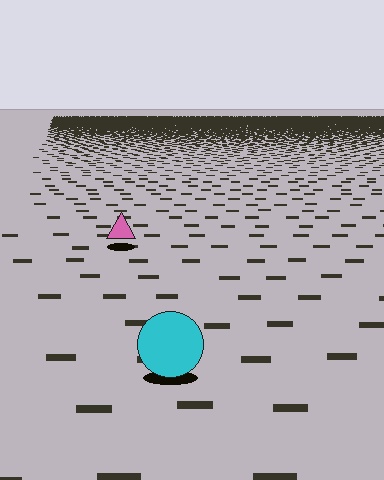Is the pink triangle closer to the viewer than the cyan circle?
No. The cyan circle is closer — you can tell from the texture gradient: the ground texture is coarser near it.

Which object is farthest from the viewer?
The pink triangle is farthest from the viewer. It appears smaller and the ground texture around it is denser.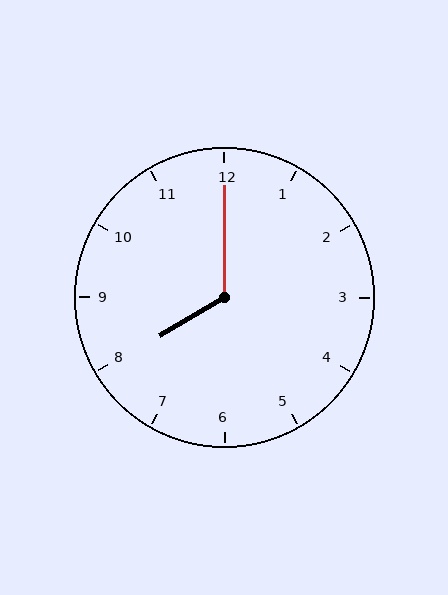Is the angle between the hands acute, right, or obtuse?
It is obtuse.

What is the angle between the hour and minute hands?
Approximately 120 degrees.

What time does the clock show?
8:00.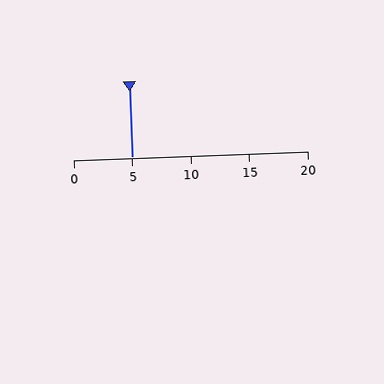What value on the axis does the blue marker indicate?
The marker indicates approximately 5.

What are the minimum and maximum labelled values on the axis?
The axis runs from 0 to 20.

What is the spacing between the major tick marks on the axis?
The major ticks are spaced 5 apart.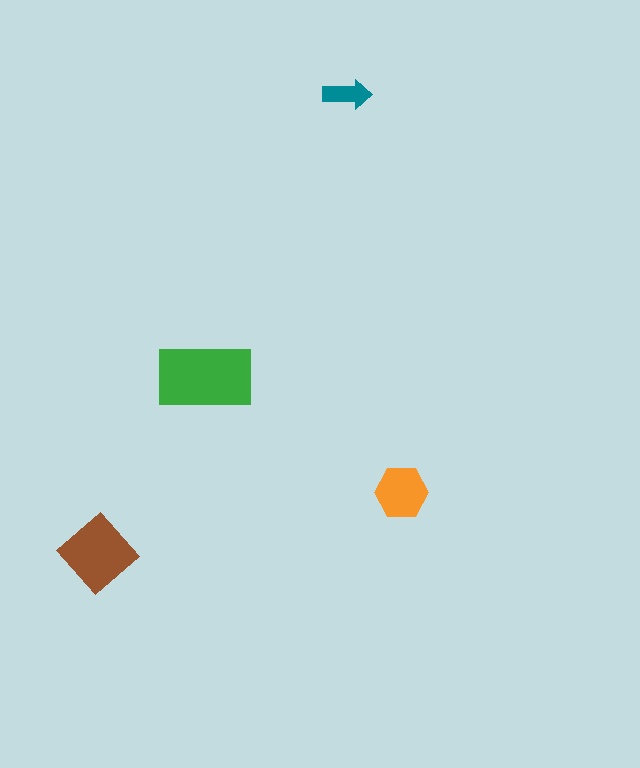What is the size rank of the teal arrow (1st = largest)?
4th.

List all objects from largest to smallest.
The green rectangle, the brown diamond, the orange hexagon, the teal arrow.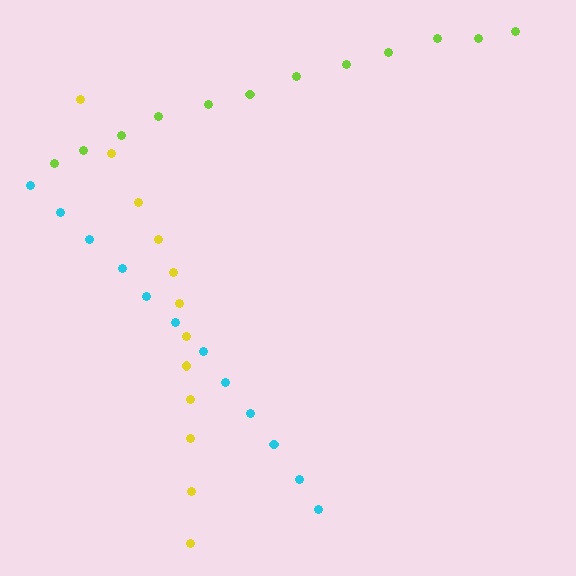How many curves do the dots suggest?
There are 3 distinct paths.